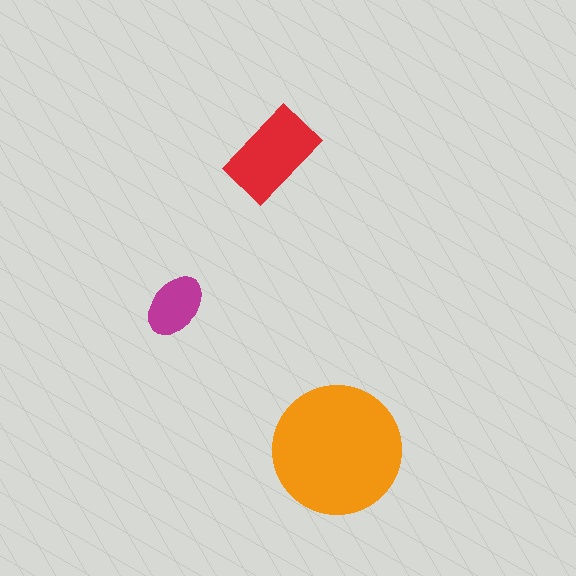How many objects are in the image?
There are 3 objects in the image.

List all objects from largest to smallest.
The orange circle, the red rectangle, the magenta ellipse.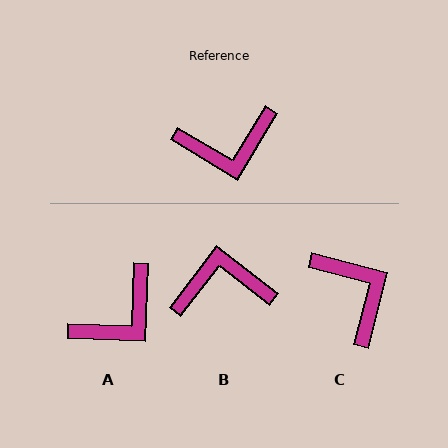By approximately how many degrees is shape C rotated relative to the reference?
Approximately 107 degrees counter-clockwise.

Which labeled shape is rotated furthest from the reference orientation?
B, about 174 degrees away.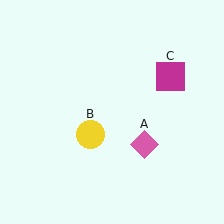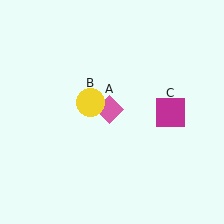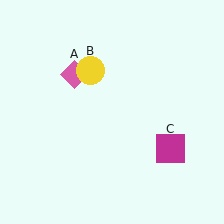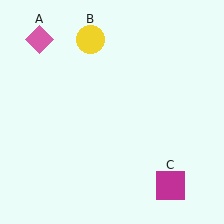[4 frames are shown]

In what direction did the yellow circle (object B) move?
The yellow circle (object B) moved up.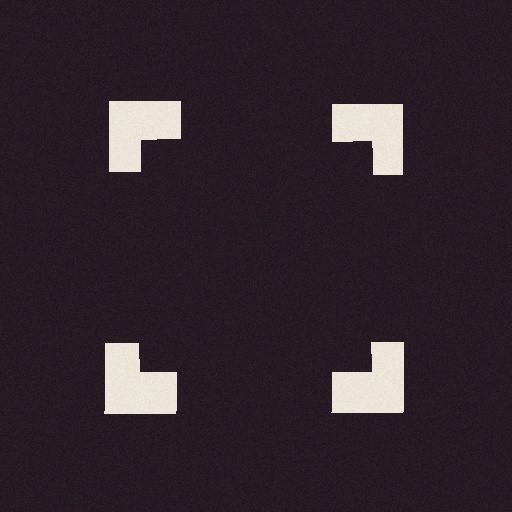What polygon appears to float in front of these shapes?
An illusory square — its edges are inferred from the aligned wedge cuts in the notched squares, not physically drawn.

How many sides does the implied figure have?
4 sides.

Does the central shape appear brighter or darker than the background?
It typically appears slightly darker than the background, even though no actual brightness change is drawn.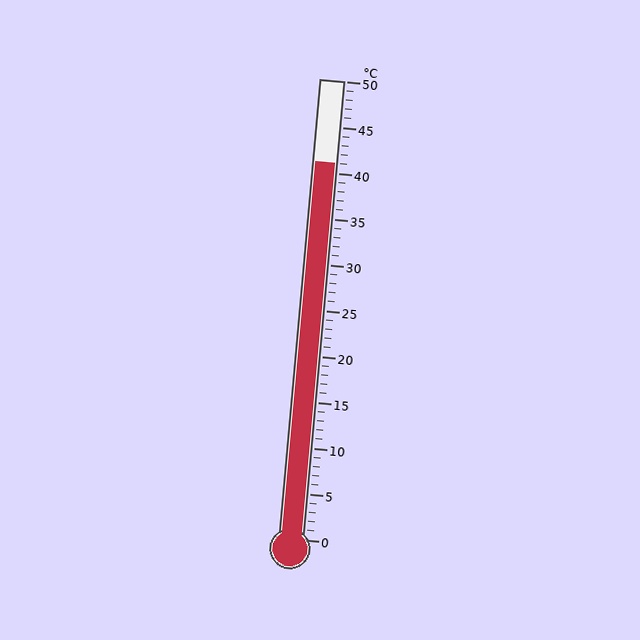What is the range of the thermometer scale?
The thermometer scale ranges from 0°C to 50°C.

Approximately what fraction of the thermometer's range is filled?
The thermometer is filled to approximately 80% of its range.